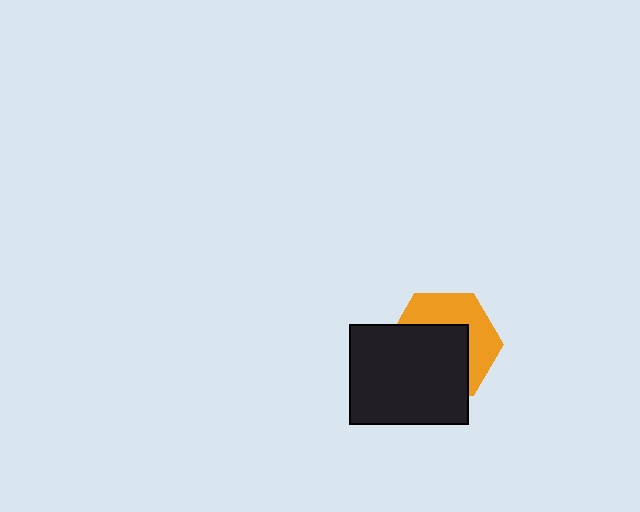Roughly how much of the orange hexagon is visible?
A small part of it is visible (roughly 43%).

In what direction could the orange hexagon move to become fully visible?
The orange hexagon could move toward the upper-right. That would shift it out from behind the black rectangle entirely.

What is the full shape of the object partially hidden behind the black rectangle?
The partially hidden object is an orange hexagon.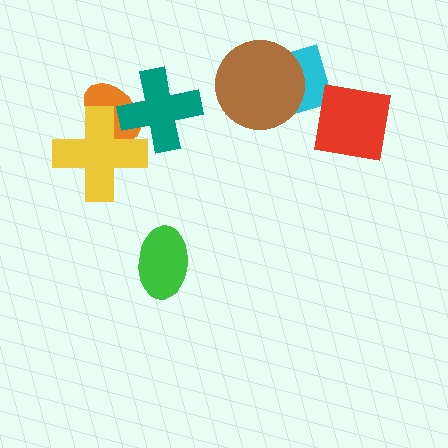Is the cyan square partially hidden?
Yes, it is partially covered by another shape.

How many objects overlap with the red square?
0 objects overlap with the red square.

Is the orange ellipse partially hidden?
Yes, it is partially covered by another shape.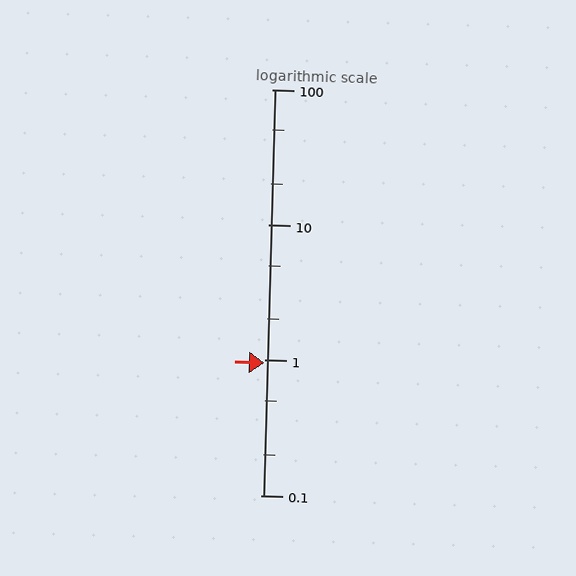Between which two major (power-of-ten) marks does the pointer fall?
The pointer is between 0.1 and 1.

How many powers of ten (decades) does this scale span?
The scale spans 3 decades, from 0.1 to 100.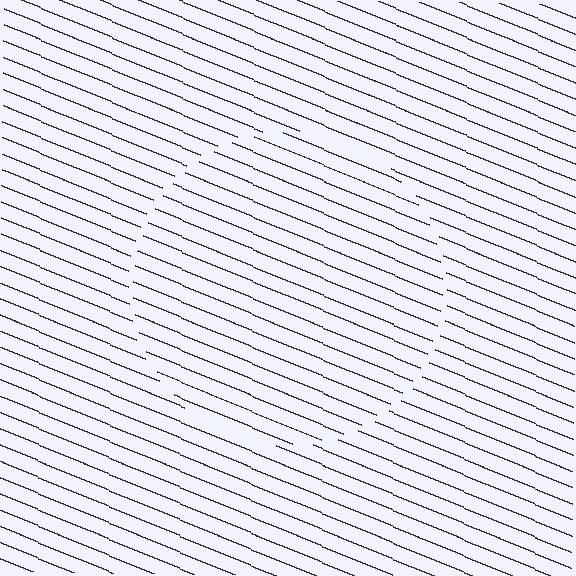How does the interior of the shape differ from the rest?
The interior of the shape contains the same grating, shifted by half a period — the contour is defined by the phase discontinuity where line-ends from the inner and outer gratings abut.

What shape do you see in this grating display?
An illusory circle. The interior of the shape contains the same grating, shifted by half a period — the contour is defined by the phase discontinuity where line-ends from the inner and outer gratings abut.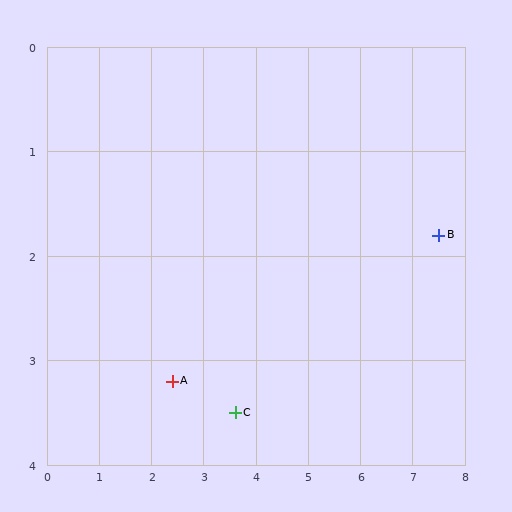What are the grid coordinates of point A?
Point A is at approximately (2.4, 3.2).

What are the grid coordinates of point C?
Point C is at approximately (3.6, 3.5).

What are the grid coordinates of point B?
Point B is at approximately (7.5, 1.8).